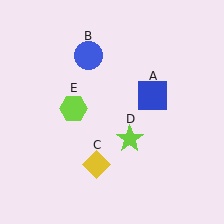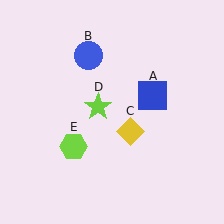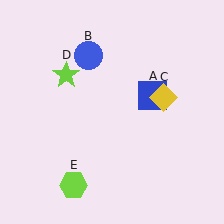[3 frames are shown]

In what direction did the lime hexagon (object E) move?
The lime hexagon (object E) moved down.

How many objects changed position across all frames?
3 objects changed position: yellow diamond (object C), lime star (object D), lime hexagon (object E).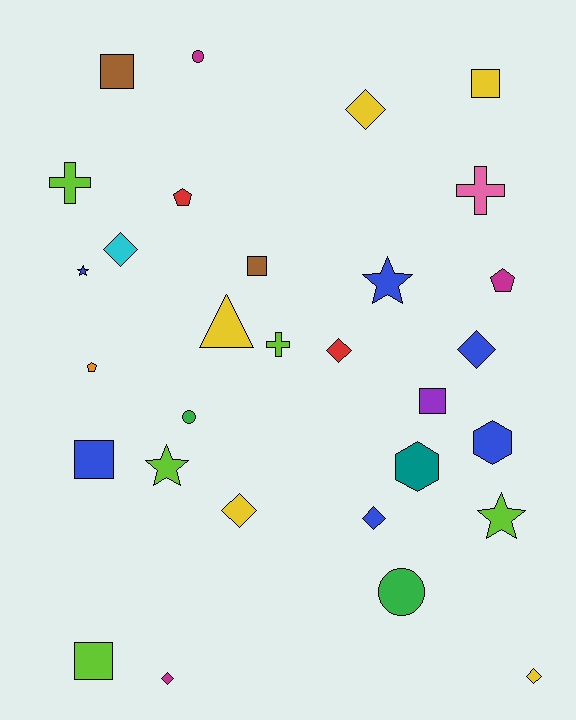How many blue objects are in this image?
There are 6 blue objects.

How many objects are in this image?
There are 30 objects.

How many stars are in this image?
There are 4 stars.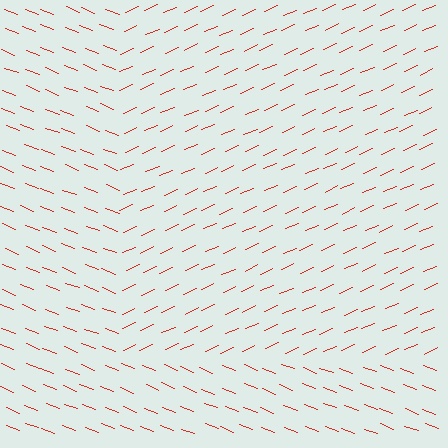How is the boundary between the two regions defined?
The boundary is defined purely by a change in line orientation (approximately 45 degrees difference). All lines are the same color and thickness.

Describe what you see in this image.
The image is filled with small red line segments. A rectangle region in the image has lines oriented differently from the surrounding lines, creating a visible texture boundary.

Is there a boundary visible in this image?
Yes, there is a texture boundary formed by a change in line orientation.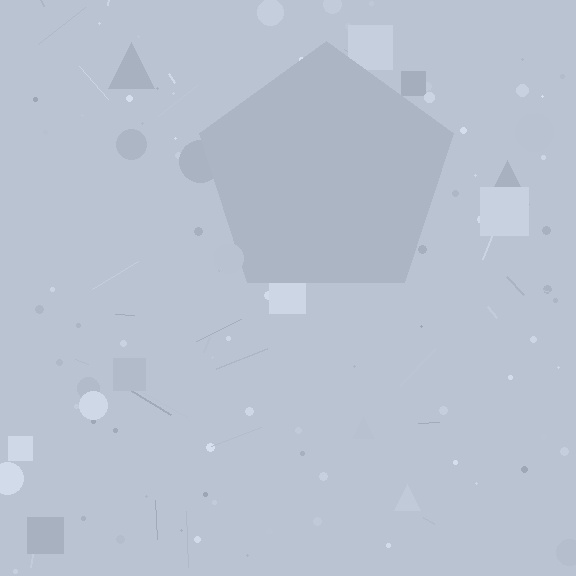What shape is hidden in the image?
A pentagon is hidden in the image.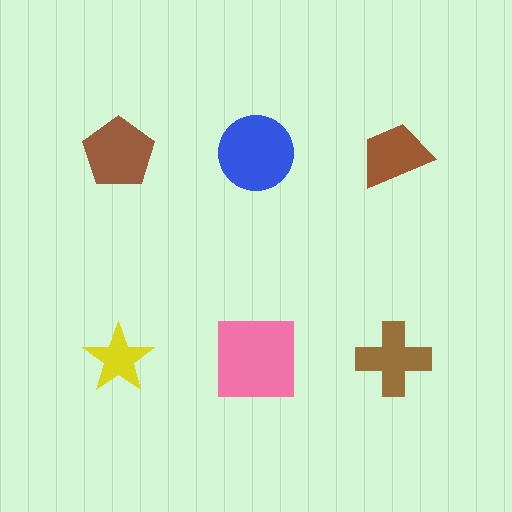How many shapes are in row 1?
3 shapes.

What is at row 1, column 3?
A brown trapezoid.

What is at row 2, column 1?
A yellow star.